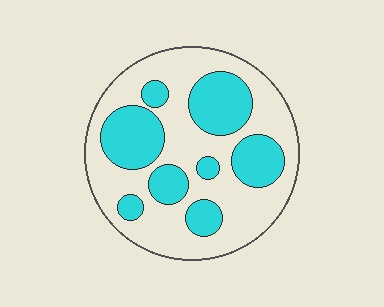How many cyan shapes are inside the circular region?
8.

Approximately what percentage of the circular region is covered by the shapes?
Approximately 35%.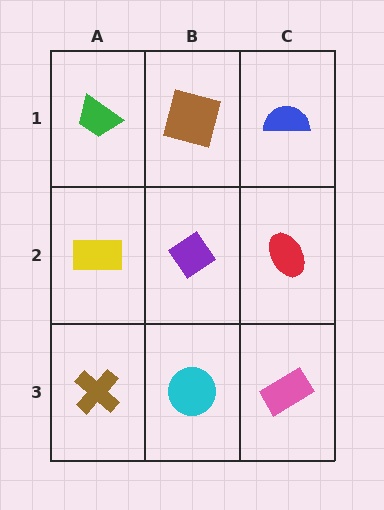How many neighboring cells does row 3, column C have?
2.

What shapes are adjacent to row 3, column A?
A yellow rectangle (row 2, column A), a cyan circle (row 3, column B).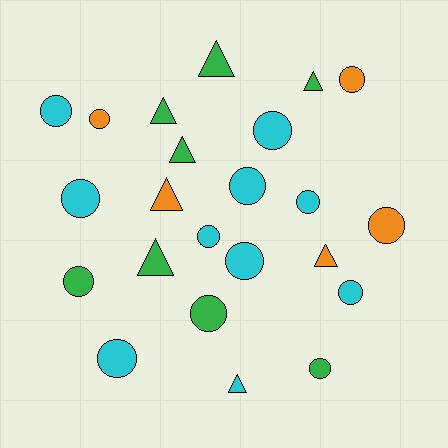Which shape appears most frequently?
Circle, with 15 objects.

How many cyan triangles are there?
There is 1 cyan triangle.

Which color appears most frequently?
Cyan, with 10 objects.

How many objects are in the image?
There are 23 objects.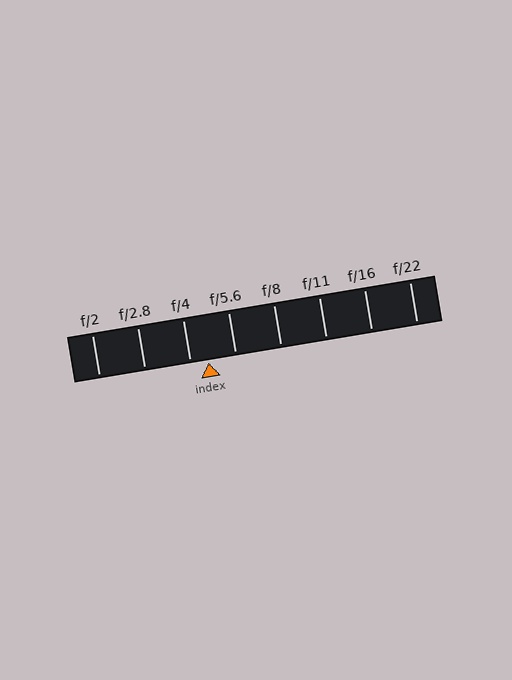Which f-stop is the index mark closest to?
The index mark is closest to f/4.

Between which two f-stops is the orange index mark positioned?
The index mark is between f/4 and f/5.6.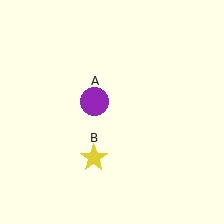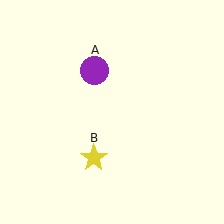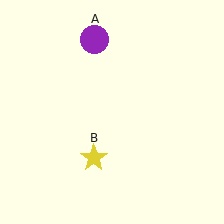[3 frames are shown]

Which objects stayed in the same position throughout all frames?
Yellow star (object B) remained stationary.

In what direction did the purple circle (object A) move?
The purple circle (object A) moved up.